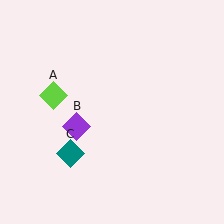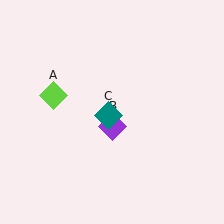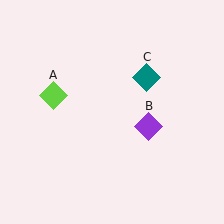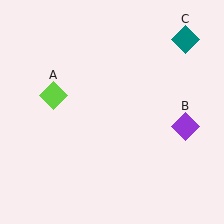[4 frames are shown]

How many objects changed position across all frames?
2 objects changed position: purple diamond (object B), teal diamond (object C).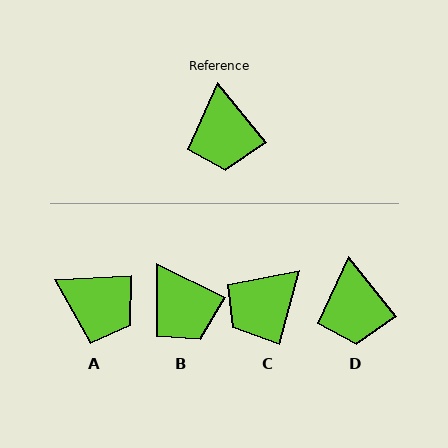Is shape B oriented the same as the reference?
No, it is off by about 25 degrees.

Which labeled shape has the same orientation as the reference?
D.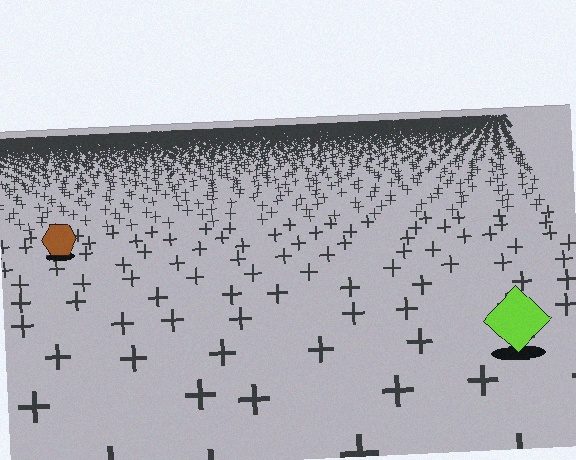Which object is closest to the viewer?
The lime diamond is closest. The texture marks near it are larger and more spread out.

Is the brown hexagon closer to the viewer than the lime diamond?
No. The lime diamond is closer — you can tell from the texture gradient: the ground texture is coarser near it.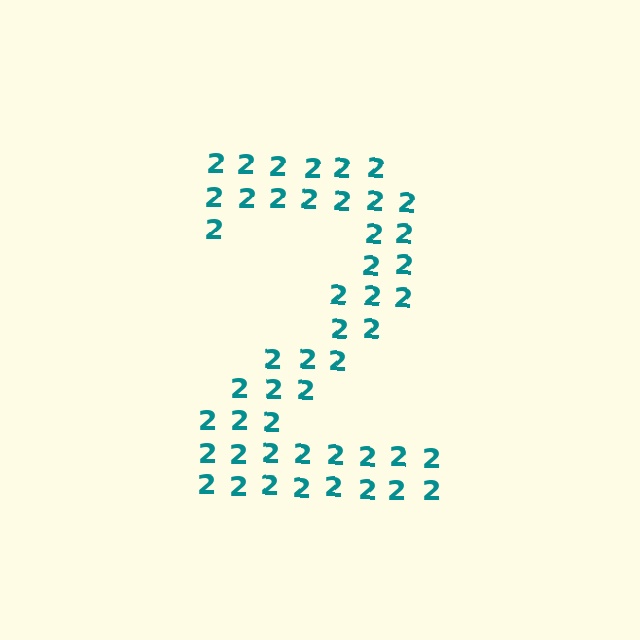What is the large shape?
The large shape is the digit 2.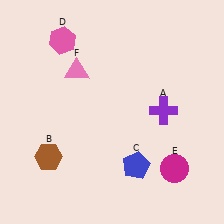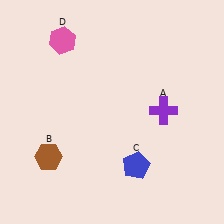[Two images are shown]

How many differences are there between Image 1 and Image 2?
There are 2 differences between the two images.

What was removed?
The magenta circle (E), the pink triangle (F) were removed in Image 2.